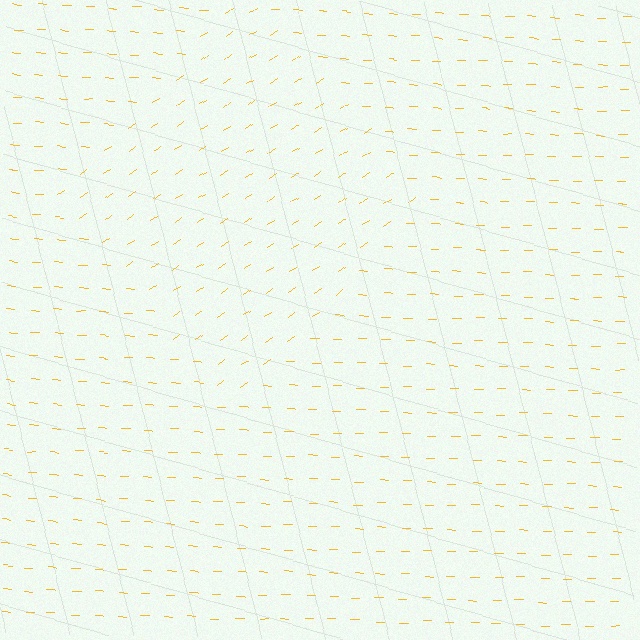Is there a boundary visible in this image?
Yes, there is a texture boundary formed by a change in line orientation.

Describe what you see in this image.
The image is filled with small yellow line segments. A diamond region in the image has lines oriented differently from the surrounding lines, creating a visible texture boundary.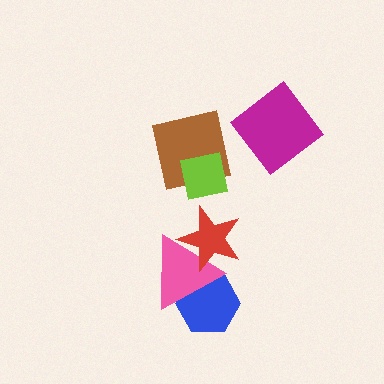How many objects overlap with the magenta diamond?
0 objects overlap with the magenta diamond.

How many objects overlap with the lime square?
1 object overlaps with the lime square.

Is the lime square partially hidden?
No, no other shape covers it.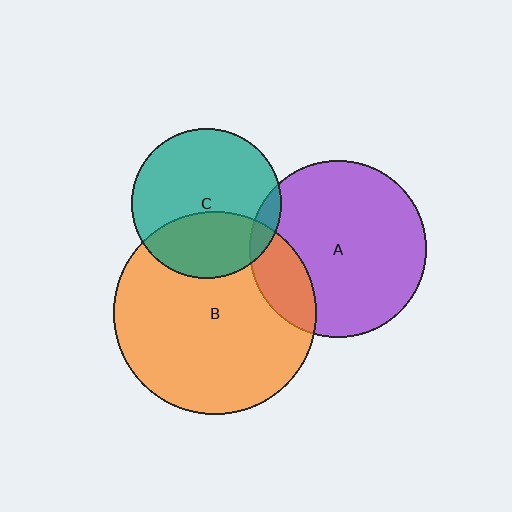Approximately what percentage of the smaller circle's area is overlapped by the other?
Approximately 10%.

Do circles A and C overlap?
Yes.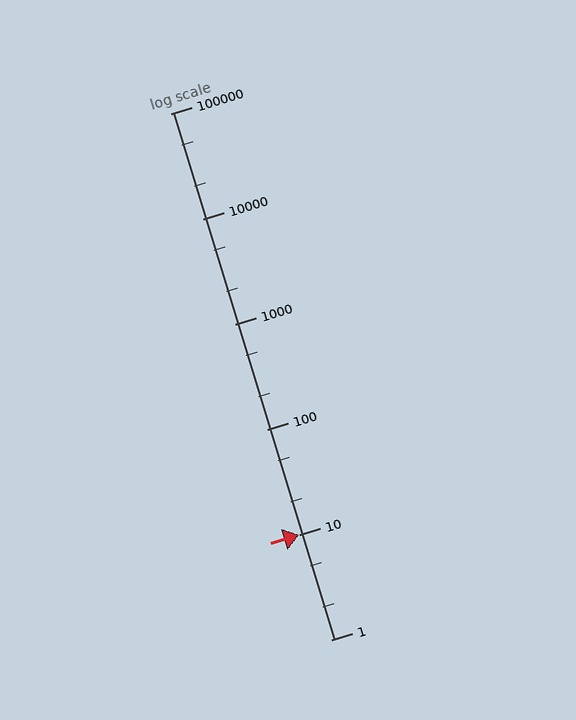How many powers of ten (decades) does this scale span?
The scale spans 5 decades, from 1 to 100000.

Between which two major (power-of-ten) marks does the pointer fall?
The pointer is between 1 and 10.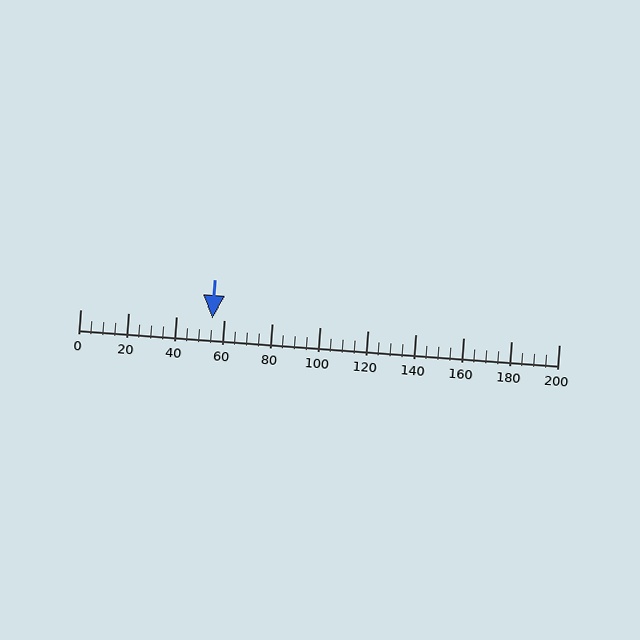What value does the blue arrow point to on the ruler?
The blue arrow points to approximately 55.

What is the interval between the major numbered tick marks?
The major tick marks are spaced 20 units apart.